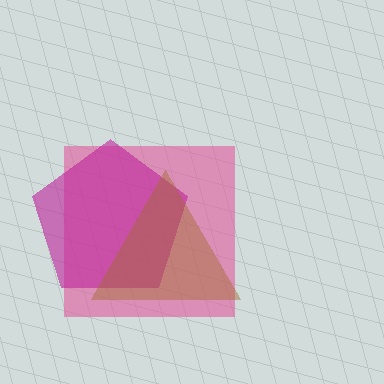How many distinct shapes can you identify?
There are 3 distinct shapes: a pink square, a magenta pentagon, a brown triangle.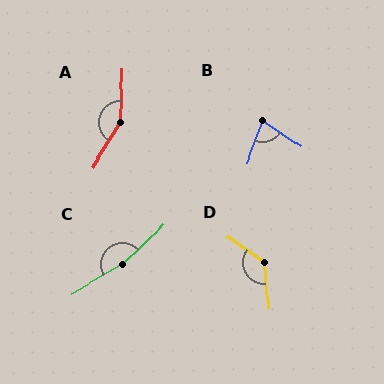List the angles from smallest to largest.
B (77°), D (130°), A (150°), C (168°).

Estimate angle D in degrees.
Approximately 130 degrees.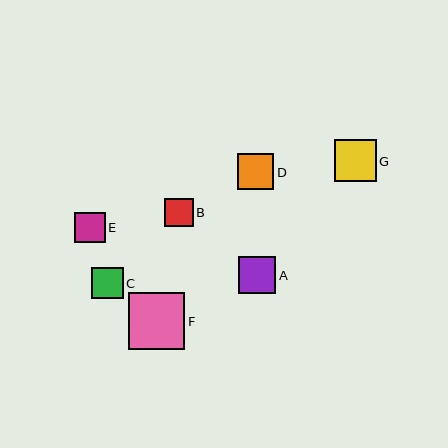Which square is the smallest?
Square B is the smallest with a size of approximately 29 pixels.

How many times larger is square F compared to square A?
Square F is approximately 1.5 times the size of square A.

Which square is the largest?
Square F is the largest with a size of approximately 57 pixels.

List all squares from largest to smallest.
From largest to smallest: F, G, A, D, C, E, B.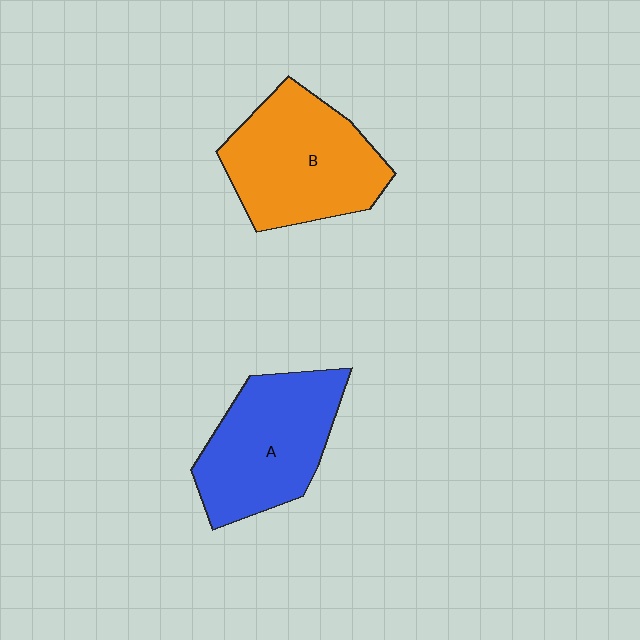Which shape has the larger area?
Shape B (orange).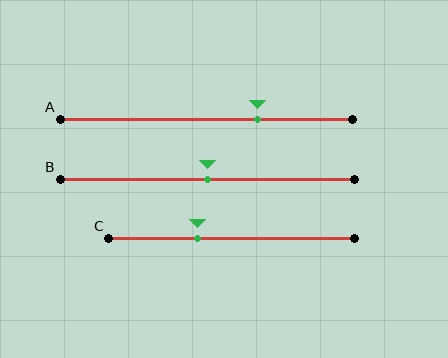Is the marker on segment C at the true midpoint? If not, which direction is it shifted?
No, the marker on segment C is shifted to the left by about 14% of the segment length.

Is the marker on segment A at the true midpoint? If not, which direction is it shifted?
No, the marker on segment A is shifted to the right by about 18% of the segment length.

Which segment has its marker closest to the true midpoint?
Segment B has its marker closest to the true midpoint.